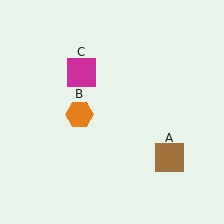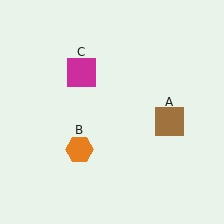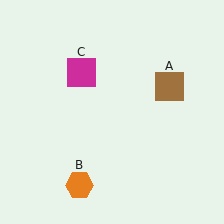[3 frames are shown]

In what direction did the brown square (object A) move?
The brown square (object A) moved up.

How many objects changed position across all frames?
2 objects changed position: brown square (object A), orange hexagon (object B).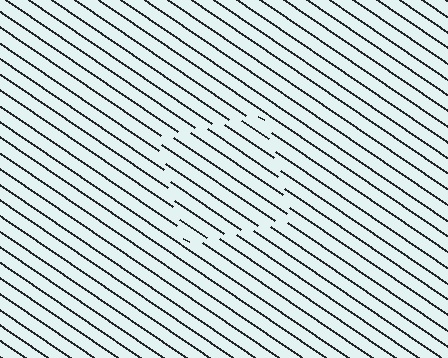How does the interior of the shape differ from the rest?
The interior of the shape contains the same grating, shifted by half a period — the contour is defined by the phase discontinuity where line-ends from the inner and outer gratings abut.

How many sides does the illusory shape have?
4 sides — the line-ends trace a square.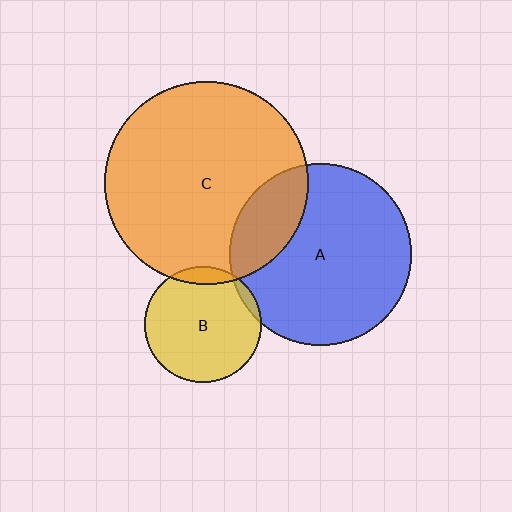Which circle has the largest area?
Circle C (orange).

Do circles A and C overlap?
Yes.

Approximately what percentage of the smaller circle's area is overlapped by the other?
Approximately 20%.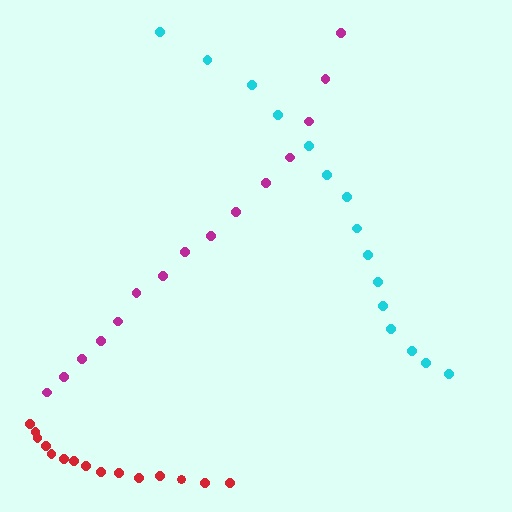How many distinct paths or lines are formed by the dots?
There are 3 distinct paths.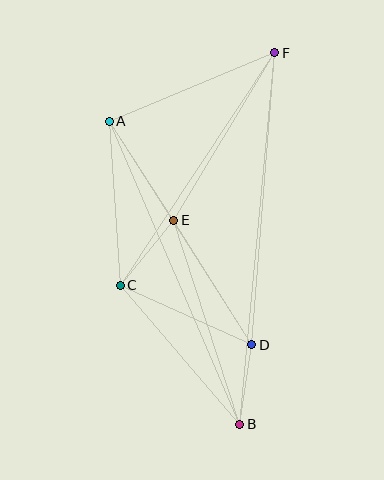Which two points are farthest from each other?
Points B and F are farthest from each other.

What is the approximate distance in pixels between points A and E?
The distance between A and E is approximately 118 pixels.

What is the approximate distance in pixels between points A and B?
The distance between A and B is approximately 330 pixels.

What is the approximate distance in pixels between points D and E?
The distance between D and E is approximately 147 pixels.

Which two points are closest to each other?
Points B and D are closest to each other.